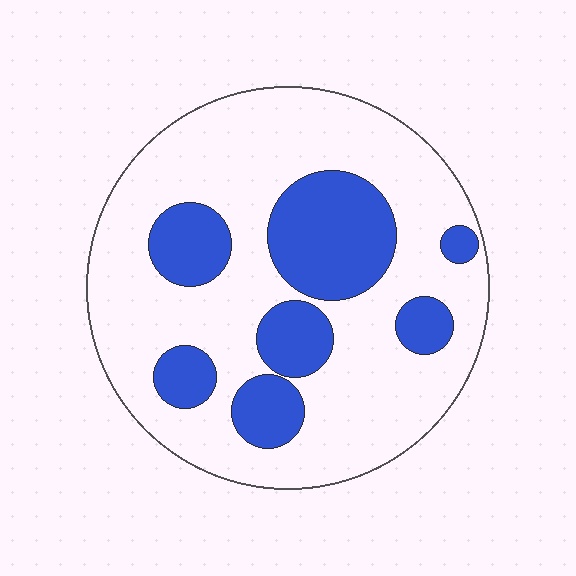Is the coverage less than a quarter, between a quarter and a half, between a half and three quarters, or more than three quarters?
Between a quarter and a half.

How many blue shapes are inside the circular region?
7.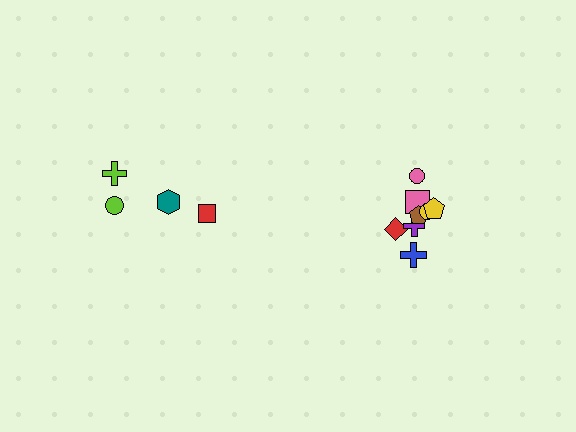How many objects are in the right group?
There are 8 objects.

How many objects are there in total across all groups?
There are 12 objects.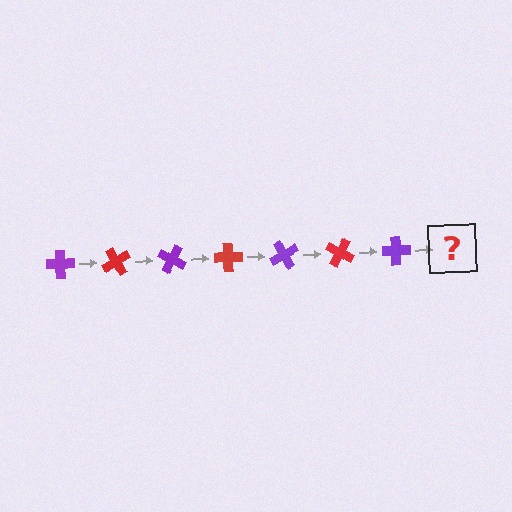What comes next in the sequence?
The next element should be a red cross, rotated 420 degrees from the start.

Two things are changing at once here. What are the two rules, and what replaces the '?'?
The two rules are that it rotates 60 degrees each step and the color cycles through purple and red. The '?' should be a red cross, rotated 420 degrees from the start.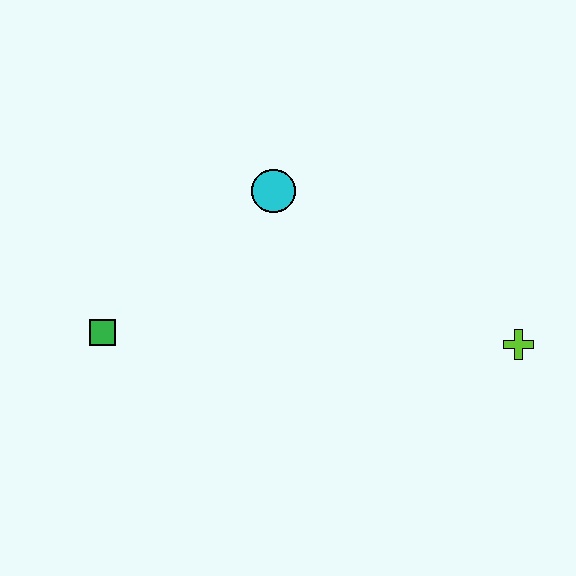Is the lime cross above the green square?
No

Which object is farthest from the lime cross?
The green square is farthest from the lime cross.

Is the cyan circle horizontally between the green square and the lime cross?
Yes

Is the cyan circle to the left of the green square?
No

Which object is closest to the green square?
The cyan circle is closest to the green square.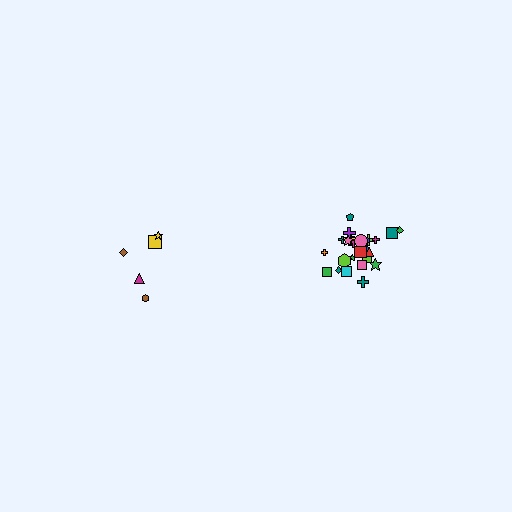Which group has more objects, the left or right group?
The right group.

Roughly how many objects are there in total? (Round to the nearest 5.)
Roughly 30 objects in total.